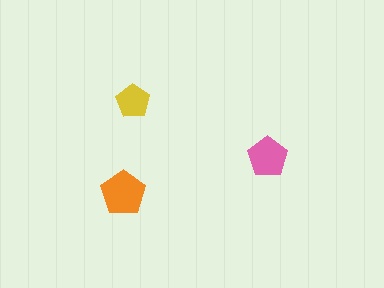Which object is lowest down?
The orange pentagon is bottommost.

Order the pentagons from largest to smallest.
the orange one, the pink one, the yellow one.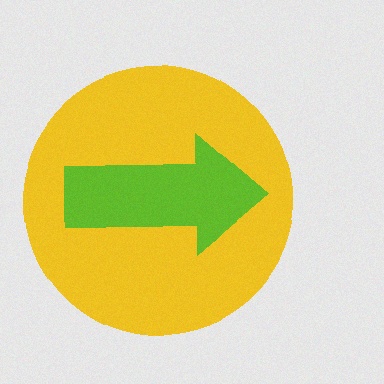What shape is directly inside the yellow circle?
The lime arrow.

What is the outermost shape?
The yellow circle.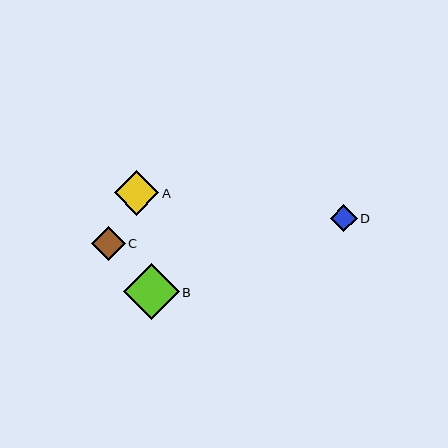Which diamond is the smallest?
Diamond D is the smallest with a size of approximately 26 pixels.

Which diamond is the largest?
Diamond B is the largest with a size of approximately 56 pixels.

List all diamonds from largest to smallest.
From largest to smallest: B, A, C, D.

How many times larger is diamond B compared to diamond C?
Diamond B is approximately 1.6 times the size of diamond C.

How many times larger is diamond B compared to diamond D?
Diamond B is approximately 2.1 times the size of diamond D.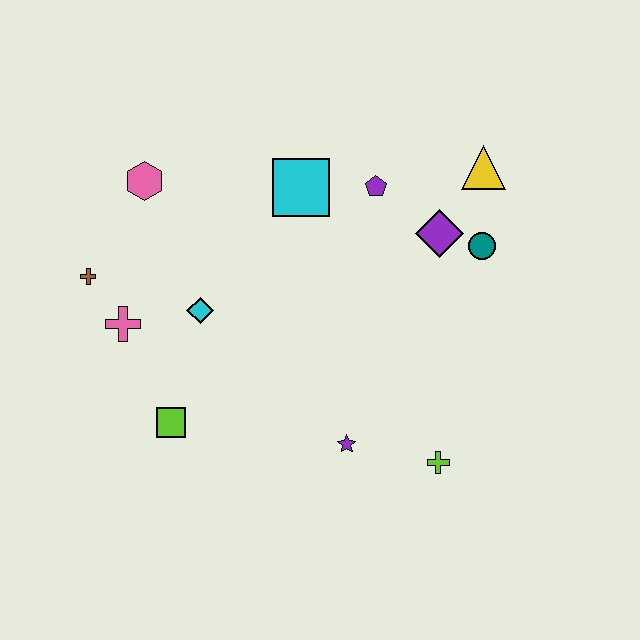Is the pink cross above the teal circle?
No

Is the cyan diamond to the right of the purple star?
No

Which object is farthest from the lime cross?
The pink hexagon is farthest from the lime cross.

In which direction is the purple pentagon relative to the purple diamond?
The purple pentagon is to the left of the purple diamond.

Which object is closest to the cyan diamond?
The pink cross is closest to the cyan diamond.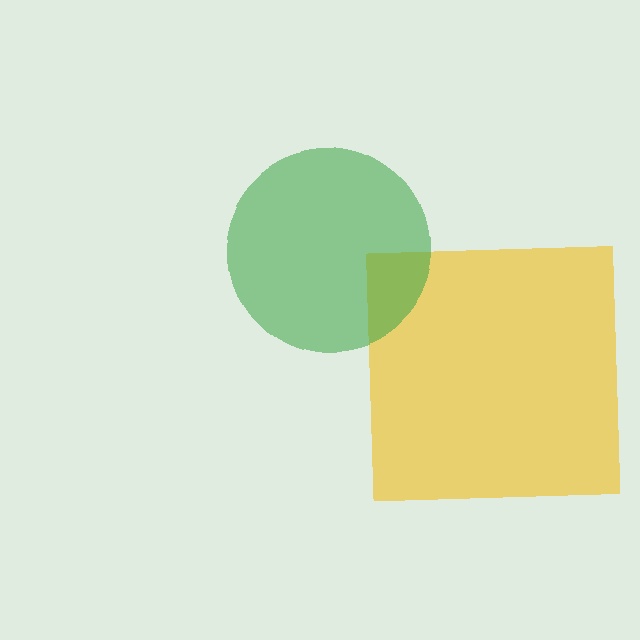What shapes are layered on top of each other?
The layered shapes are: a yellow square, a green circle.